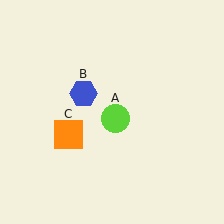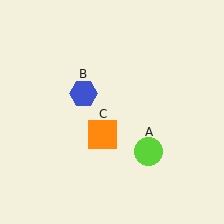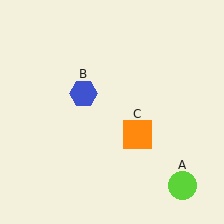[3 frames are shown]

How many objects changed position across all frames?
2 objects changed position: lime circle (object A), orange square (object C).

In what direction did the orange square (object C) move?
The orange square (object C) moved right.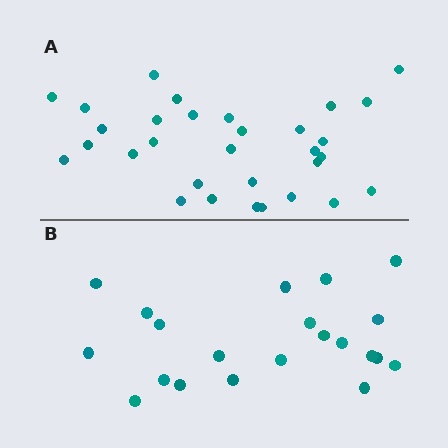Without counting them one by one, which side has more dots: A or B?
Region A (the top region) has more dots.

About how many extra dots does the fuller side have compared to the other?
Region A has roughly 10 or so more dots than region B.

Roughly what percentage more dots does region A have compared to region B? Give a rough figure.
About 50% more.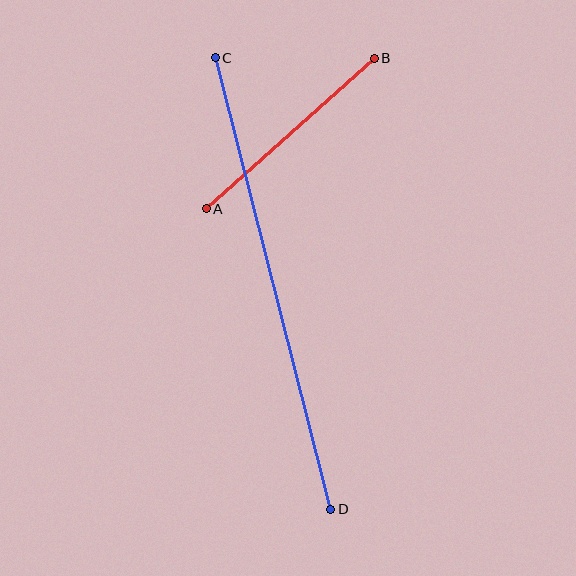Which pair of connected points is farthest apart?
Points C and D are farthest apart.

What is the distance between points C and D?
The distance is approximately 466 pixels.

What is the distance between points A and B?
The distance is approximately 225 pixels.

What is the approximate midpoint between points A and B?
The midpoint is at approximately (290, 133) pixels.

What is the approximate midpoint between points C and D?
The midpoint is at approximately (273, 283) pixels.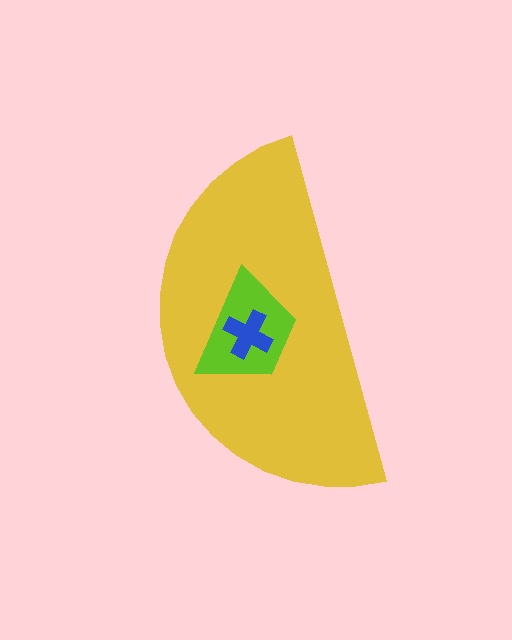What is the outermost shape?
The yellow semicircle.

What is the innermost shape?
The blue cross.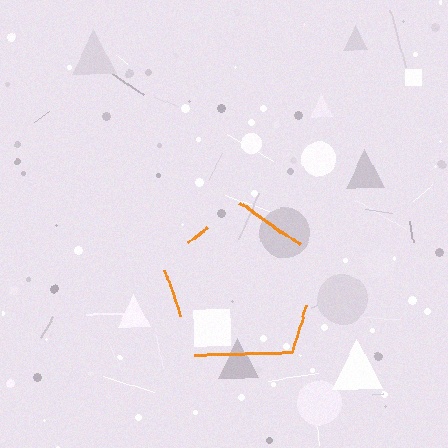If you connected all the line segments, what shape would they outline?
They would outline a pentagon.